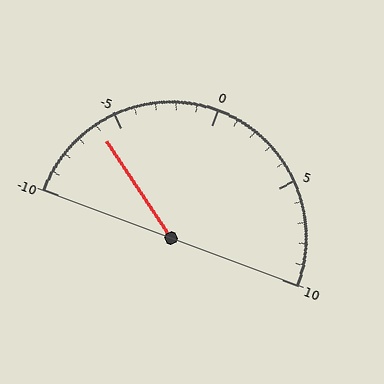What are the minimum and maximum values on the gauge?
The gauge ranges from -10 to 10.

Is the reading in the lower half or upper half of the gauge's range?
The reading is in the lower half of the range (-10 to 10).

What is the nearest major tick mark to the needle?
The nearest major tick mark is -5.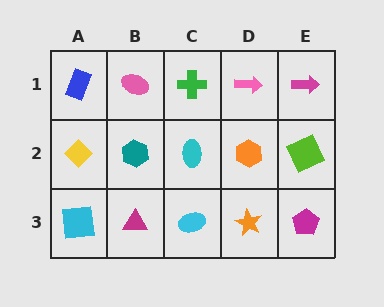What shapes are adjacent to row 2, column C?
A green cross (row 1, column C), a cyan ellipse (row 3, column C), a teal hexagon (row 2, column B), an orange hexagon (row 2, column D).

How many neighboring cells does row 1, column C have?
3.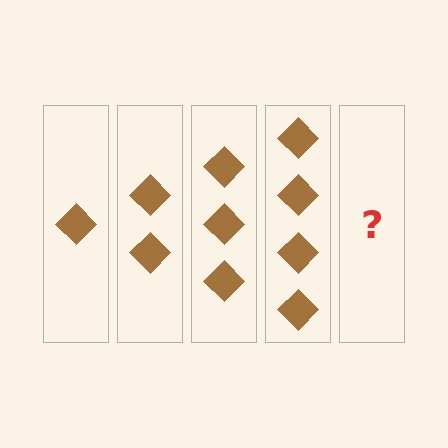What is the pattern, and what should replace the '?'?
The pattern is that each step adds one more diamond. The '?' should be 5 diamonds.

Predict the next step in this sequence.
The next step is 5 diamonds.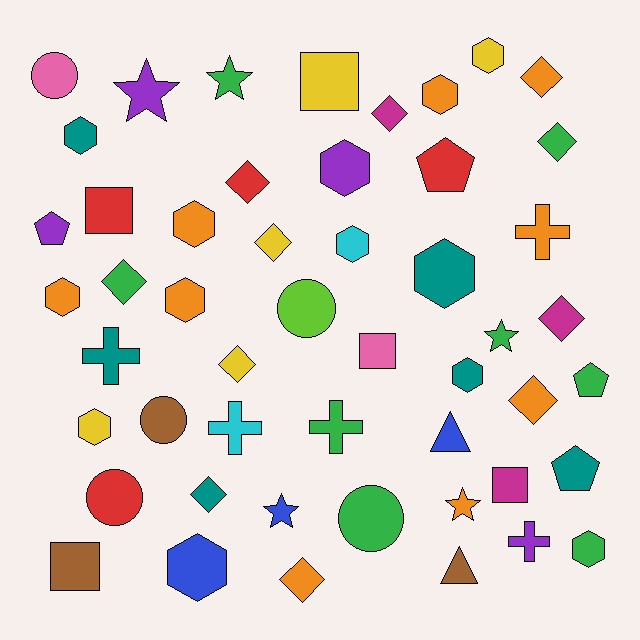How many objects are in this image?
There are 50 objects.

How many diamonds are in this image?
There are 11 diamonds.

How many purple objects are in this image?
There are 4 purple objects.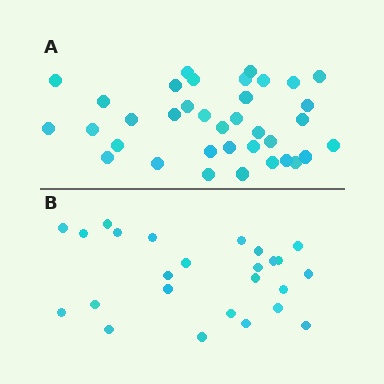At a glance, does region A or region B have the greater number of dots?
Region A (the top region) has more dots.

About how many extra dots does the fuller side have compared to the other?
Region A has roughly 12 or so more dots than region B.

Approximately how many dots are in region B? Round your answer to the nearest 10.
About 20 dots. (The exact count is 25, which rounds to 20.)